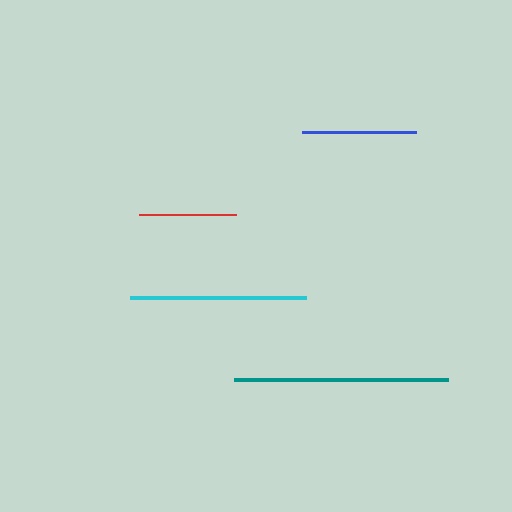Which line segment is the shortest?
The red line is the shortest at approximately 97 pixels.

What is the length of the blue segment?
The blue segment is approximately 114 pixels long.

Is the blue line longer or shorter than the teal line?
The teal line is longer than the blue line.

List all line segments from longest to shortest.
From longest to shortest: teal, cyan, blue, red.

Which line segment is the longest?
The teal line is the longest at approximately 214 pixels.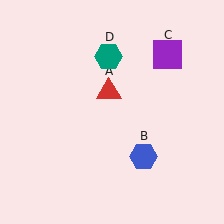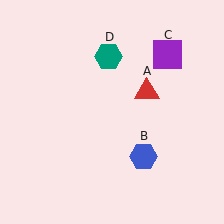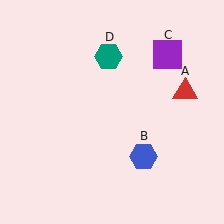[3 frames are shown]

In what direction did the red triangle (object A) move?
The red triangle (object A) moved right.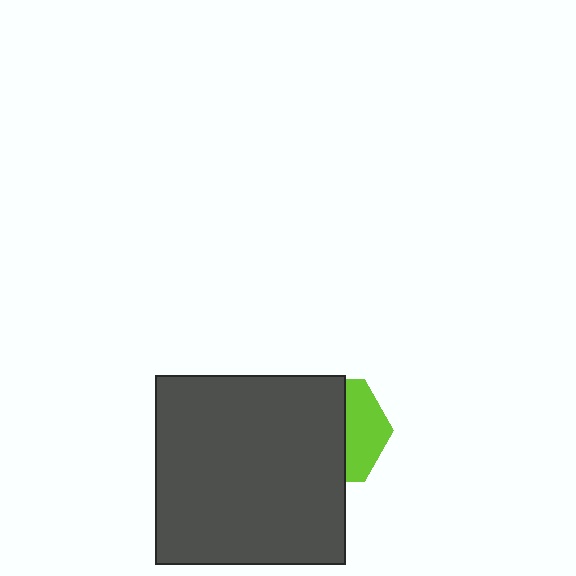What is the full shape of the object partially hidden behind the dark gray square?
The partially hidden object is a lime hexagon.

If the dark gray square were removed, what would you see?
You would see the complete lime hexagon.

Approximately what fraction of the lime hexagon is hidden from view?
Roughly 62% of the lime hexagon is hidden behind the dark gray square.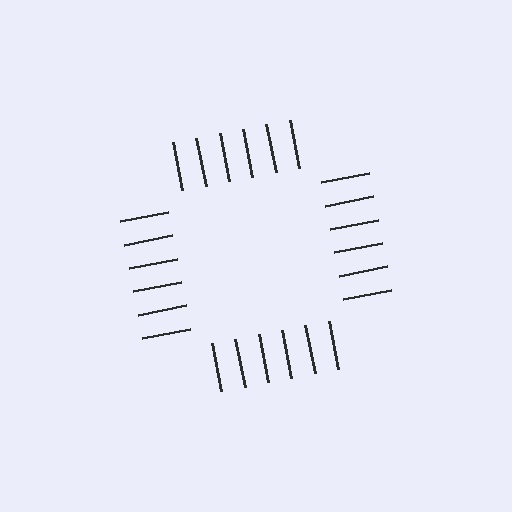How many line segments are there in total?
24 — 6 along each of the 4 edges.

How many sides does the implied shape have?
4 sides — the line-ends trace a square.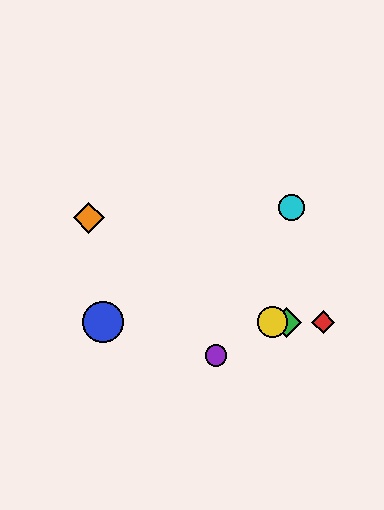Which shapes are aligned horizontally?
The red diamond, the blue circle, the green diamond, the yellow circle are aligned horizontally.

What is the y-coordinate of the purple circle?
The purple circle is at y≈356.